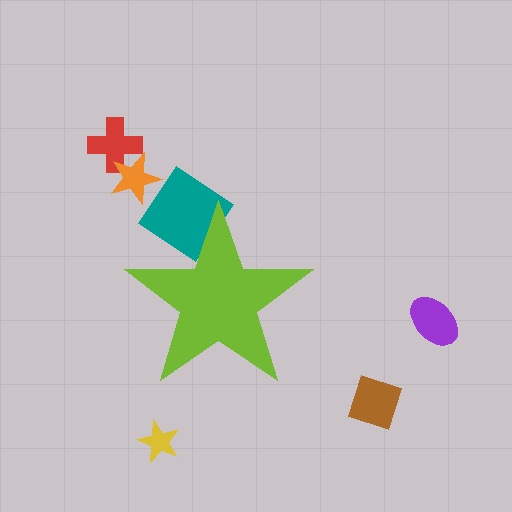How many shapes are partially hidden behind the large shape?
1 shape is partially hidden.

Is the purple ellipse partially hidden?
No, the purple ellipse is fully visible.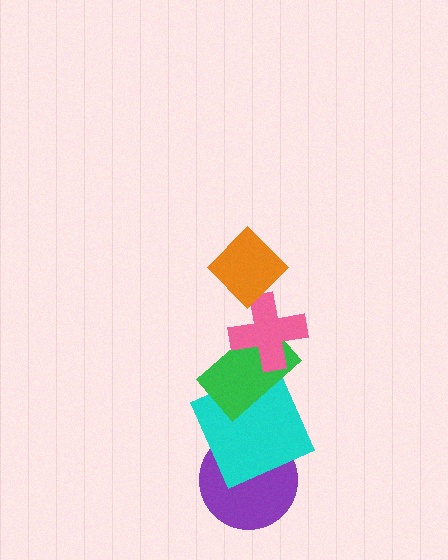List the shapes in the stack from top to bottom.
From top to bottom: the orange diamond, the pink cross, the green rectangle, the cyan square, the purple circle.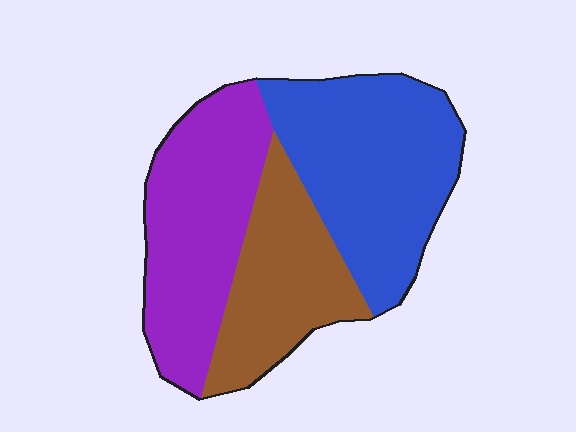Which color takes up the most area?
Blue, at roughly 40%.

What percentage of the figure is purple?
Purple covers 34% of the figure.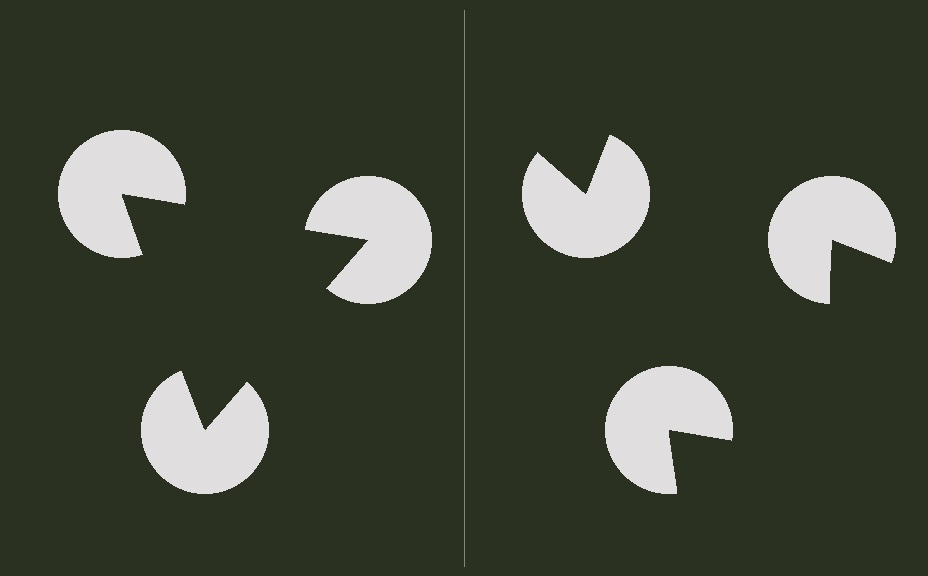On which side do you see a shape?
An illusory triangle appears on the left side. On the right side the wedge cuts are rotated, so no coherent shape forms.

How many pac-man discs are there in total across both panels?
6 — 3 on each side.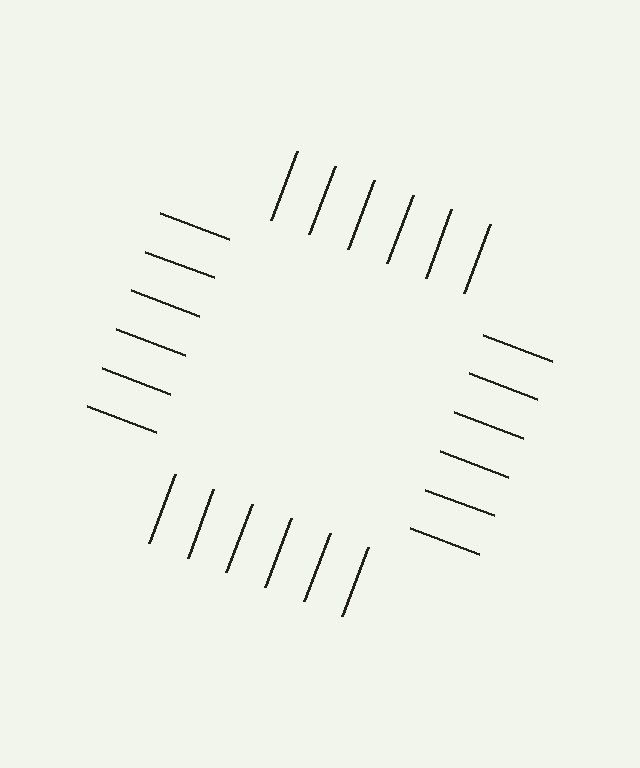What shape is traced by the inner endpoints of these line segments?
An illusory square — the line segments terminate on its edges but no continuous stroke is drawn.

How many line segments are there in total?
24 — 6 along each of the 4 edges.